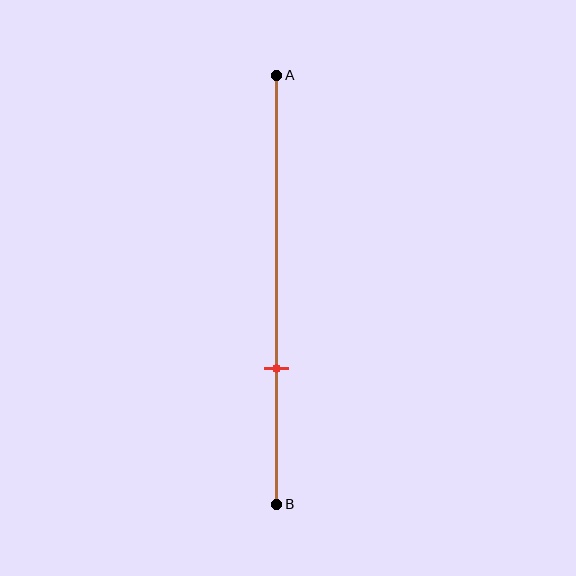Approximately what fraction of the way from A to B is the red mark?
The red mark is approximately 70% of the way from A to B.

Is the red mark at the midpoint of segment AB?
No, the mark is at about 70% from A, not at the 50% midpoint.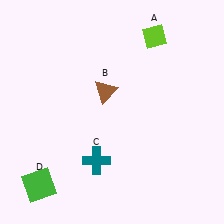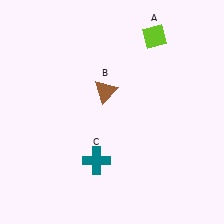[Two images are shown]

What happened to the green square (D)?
The green square (D) was removed in Image 2. It was in the bottom-left area of Image 1.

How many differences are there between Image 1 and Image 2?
There is 1 difference between the two images.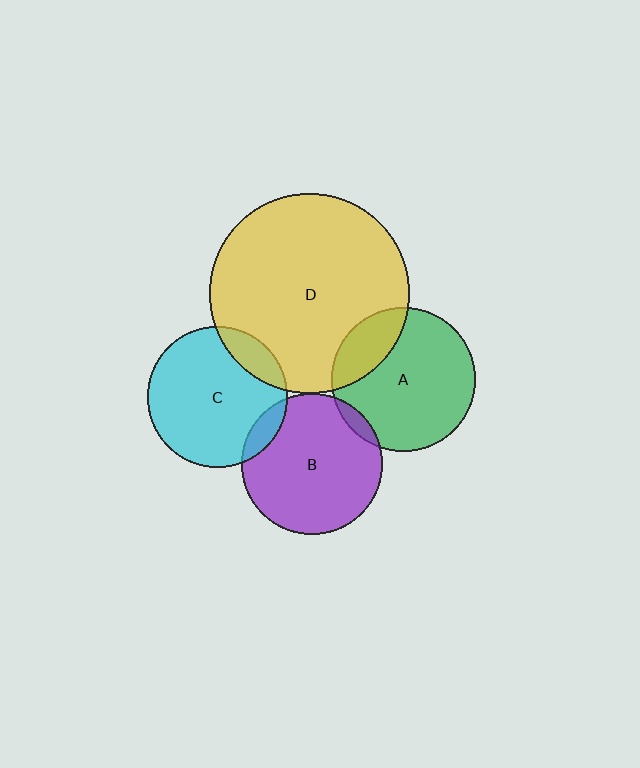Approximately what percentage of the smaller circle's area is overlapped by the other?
Approximately 5%.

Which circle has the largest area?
Circle D (yellow).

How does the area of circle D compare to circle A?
Approximately 1.9 times.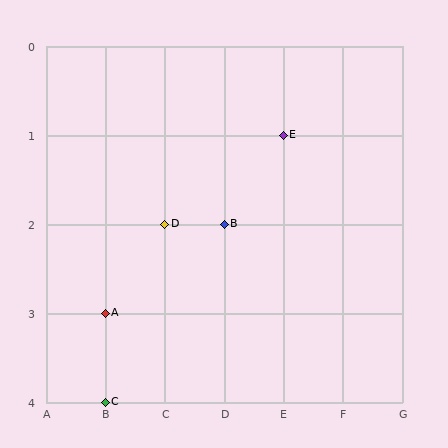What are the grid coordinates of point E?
Point E is at grid coordinates (E, 1).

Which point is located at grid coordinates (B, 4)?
Point C is at (B, 4).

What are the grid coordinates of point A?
Point A is at grid coordinates (B, 3).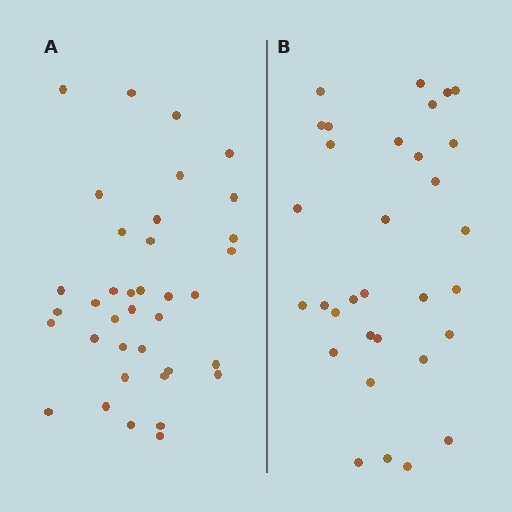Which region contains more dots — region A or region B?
Region A (the left region) has more dots.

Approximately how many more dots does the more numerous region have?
Region A has about 5 more dots than region B.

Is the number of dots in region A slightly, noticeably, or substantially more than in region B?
Region A has only slightly more — the two regions are fairly close. The ratio is roughly 1.2 to 1.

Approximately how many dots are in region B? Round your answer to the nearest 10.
About 30 dots. (The exact count is 32, which rounds to 30.)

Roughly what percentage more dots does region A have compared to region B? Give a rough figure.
About 15% more.